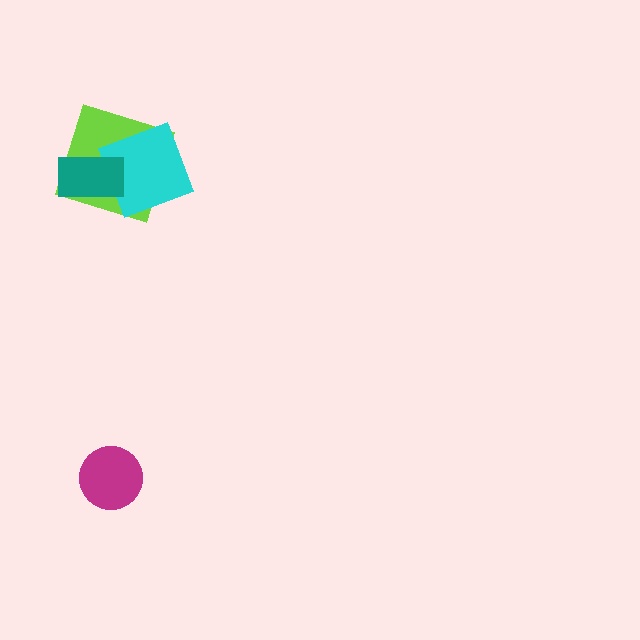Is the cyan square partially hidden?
Yes, it is partially covered by another shape.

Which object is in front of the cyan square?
The teal rectangle is in front of the cyan square.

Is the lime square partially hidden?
Yes, it is partially covered by another shape.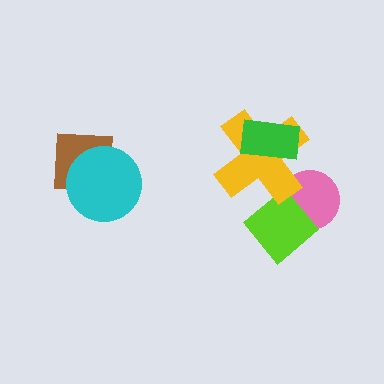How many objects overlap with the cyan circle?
1 object overlaps with the cyan circle.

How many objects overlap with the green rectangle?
1 object overlaps with the green rectangle.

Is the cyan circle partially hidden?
No, no other shape covers it.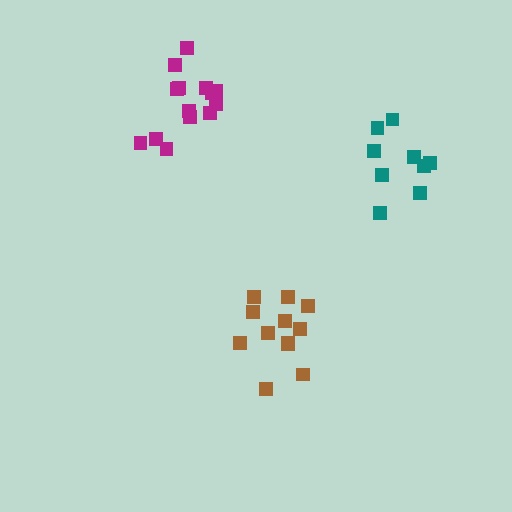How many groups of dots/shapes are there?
There are 3 groups.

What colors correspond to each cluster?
The clusters are colored: brown, magenta, teal.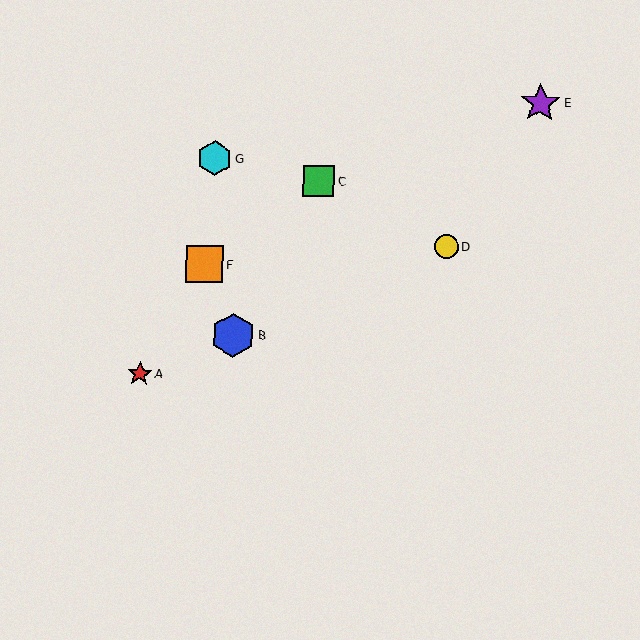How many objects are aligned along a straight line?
3 objects (A, B, D) are aligned along a straight line.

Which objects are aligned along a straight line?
Objects A, B, D are aligned along a straight line.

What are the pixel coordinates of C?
Object C is at (319, 181).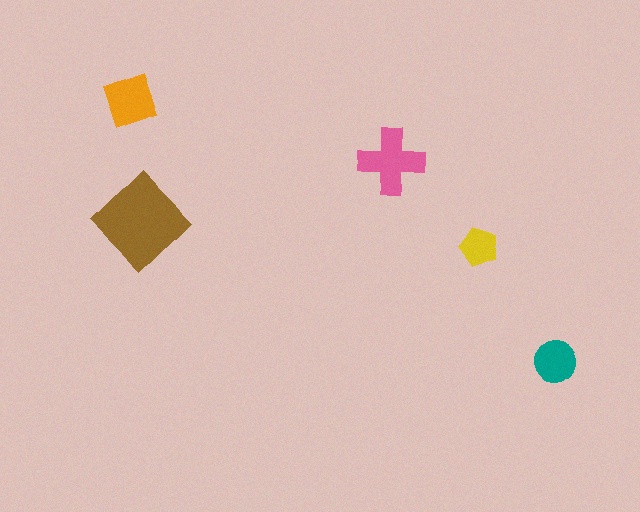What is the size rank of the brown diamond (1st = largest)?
1st.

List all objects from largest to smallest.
The brown diamond, the pink cross, the orange square, the teal circle, the yellow pentagon.